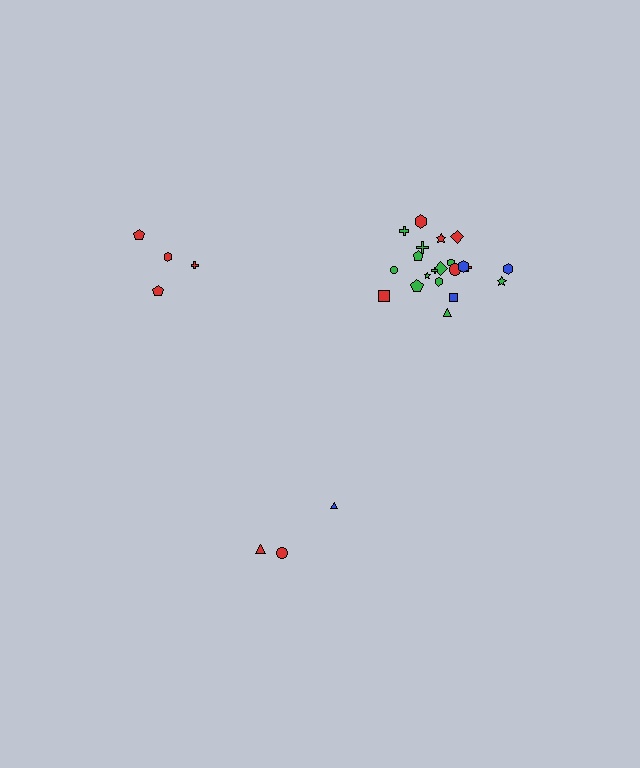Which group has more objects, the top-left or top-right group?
The top-right group.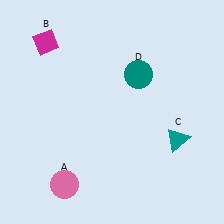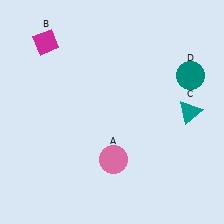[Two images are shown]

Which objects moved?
The objects that moved are: the pink circle (A), the teal triangle (C), the teal circle (D).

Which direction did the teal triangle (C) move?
The teal triangle (C) moved up.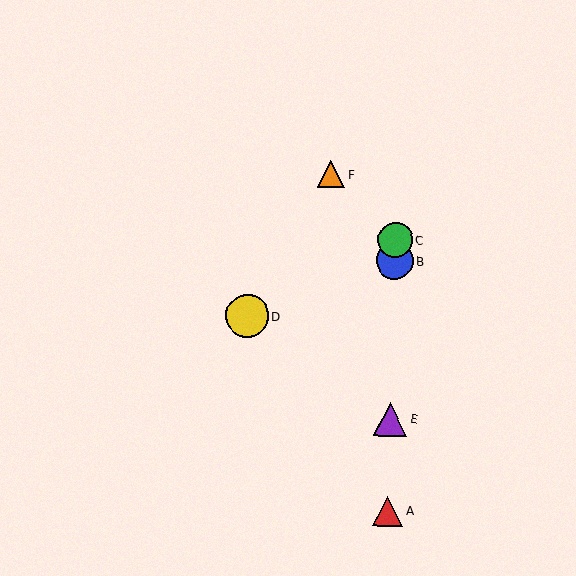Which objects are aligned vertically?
Objects A, B, C, E are aligned vertically.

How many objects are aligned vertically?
4 objects (A, B, C, E) are aligned vertically.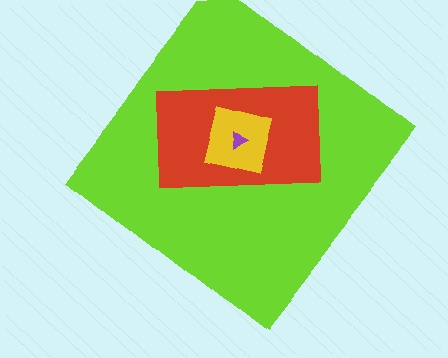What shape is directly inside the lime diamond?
The red rectangle.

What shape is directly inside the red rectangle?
The yellow square.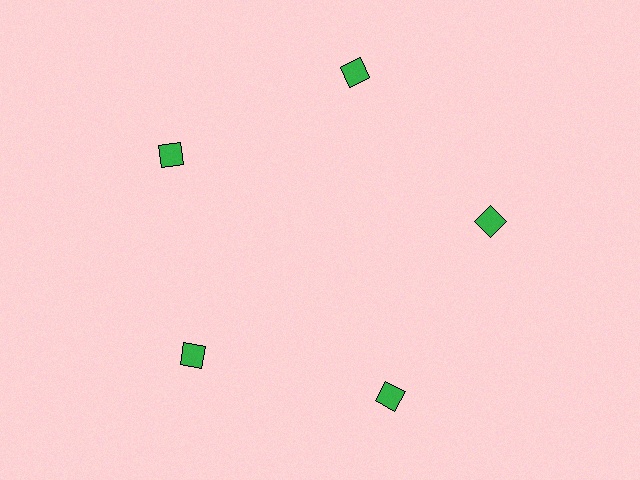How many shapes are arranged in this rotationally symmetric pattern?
There are 5 shapes, arranged in 5 groups of 1.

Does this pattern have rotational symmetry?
Yes, this pattern has 5-fold rotational symmetry. It looks the same after rotating 72 degrees around the center.